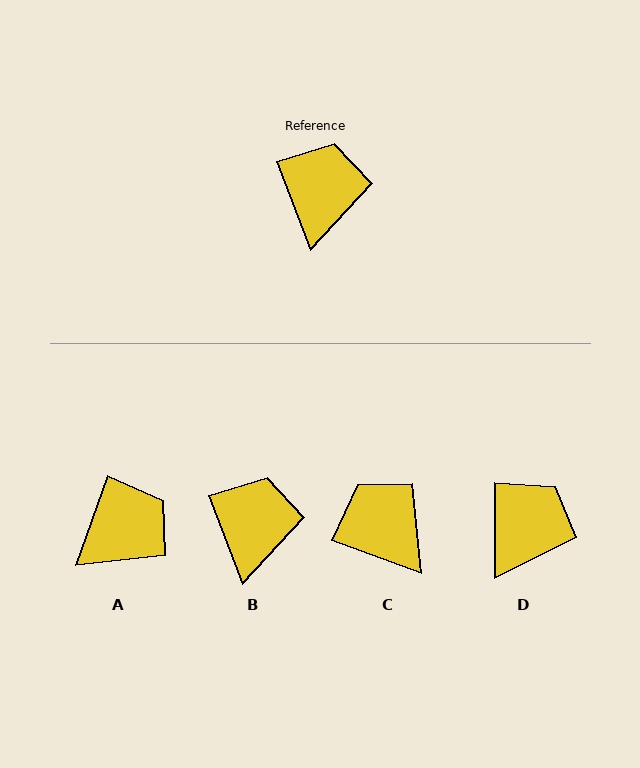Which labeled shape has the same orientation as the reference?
B.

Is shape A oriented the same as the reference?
No, it is off by about 41 degrees.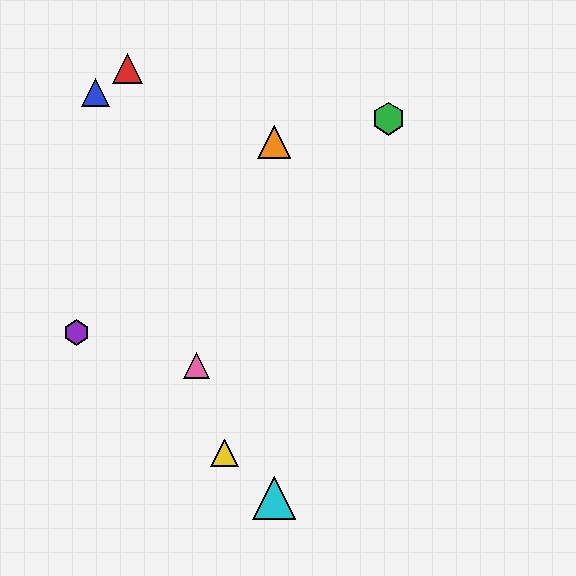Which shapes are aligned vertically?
The orange triangle, the cyan triangle are aligned vertically.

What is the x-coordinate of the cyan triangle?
The cyan triangle is at x≈274.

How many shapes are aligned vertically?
2 shapes (the orange triangle, the cyan triangle) are aligned vertically.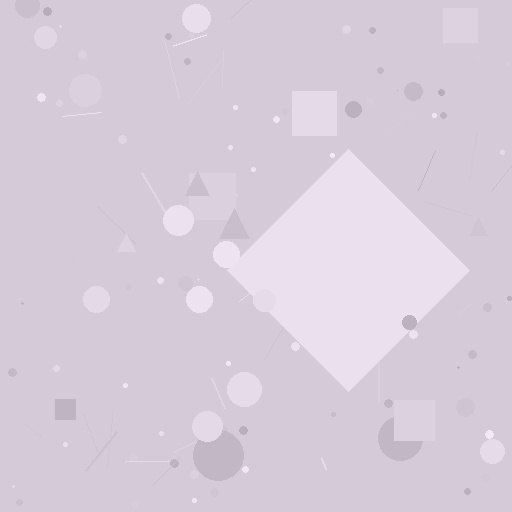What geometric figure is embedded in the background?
A diamond is embedded in the background.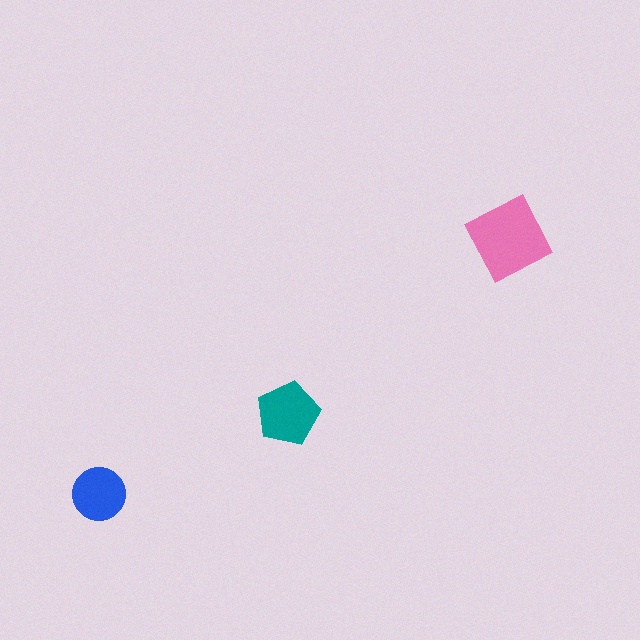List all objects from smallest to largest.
The blue circle, the teal pentagon, the pink square.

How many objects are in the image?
There are 3 objects in the image.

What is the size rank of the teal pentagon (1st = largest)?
2nd.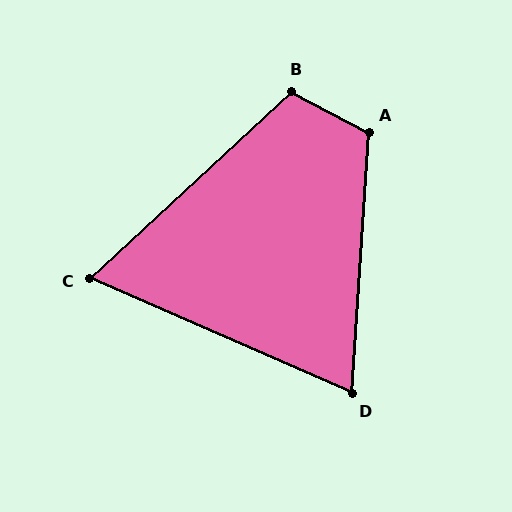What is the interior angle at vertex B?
Approximately 110 degrees (obtuse).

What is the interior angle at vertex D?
Approximately 70 degrees (acute).